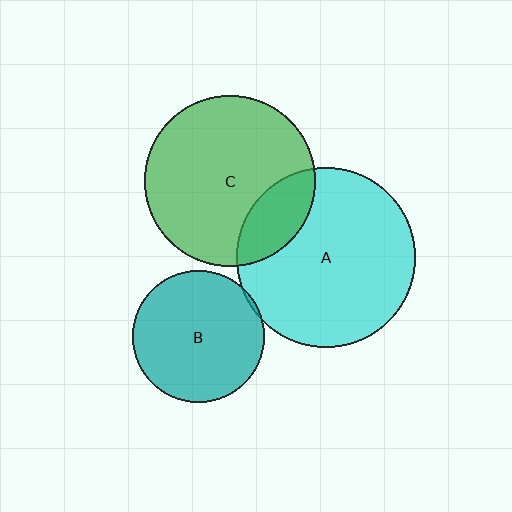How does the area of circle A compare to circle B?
Approximately 1.8 times.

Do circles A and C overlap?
Yes.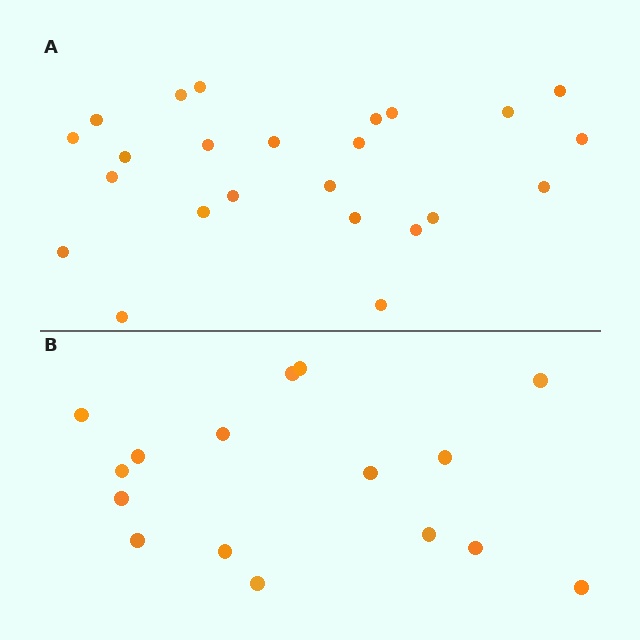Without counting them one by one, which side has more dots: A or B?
Region A (the top region) has more dots.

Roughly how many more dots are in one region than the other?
Region A has roughly 8 or so more dots than region B.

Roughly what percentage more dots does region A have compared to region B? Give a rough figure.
About 50% more.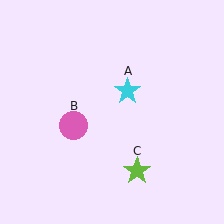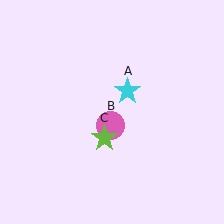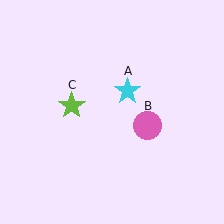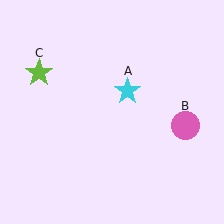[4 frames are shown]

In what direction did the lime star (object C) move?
The lime star (object C) moved up and to the left.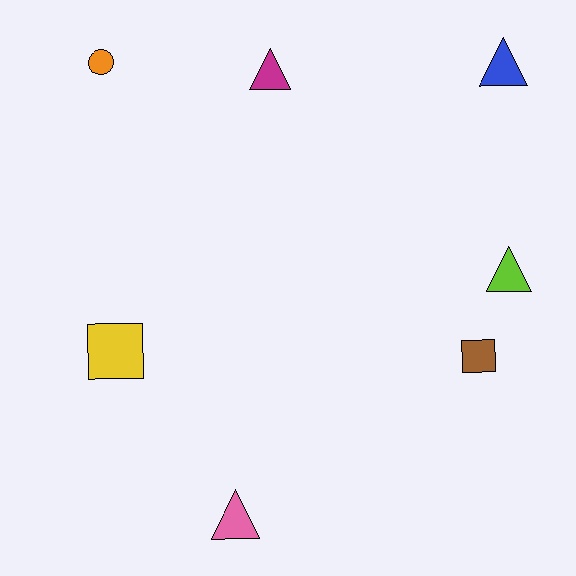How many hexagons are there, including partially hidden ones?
There are no hexagons.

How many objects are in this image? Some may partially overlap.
There are 7 objects.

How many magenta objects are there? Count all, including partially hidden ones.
There is 1 magenta object.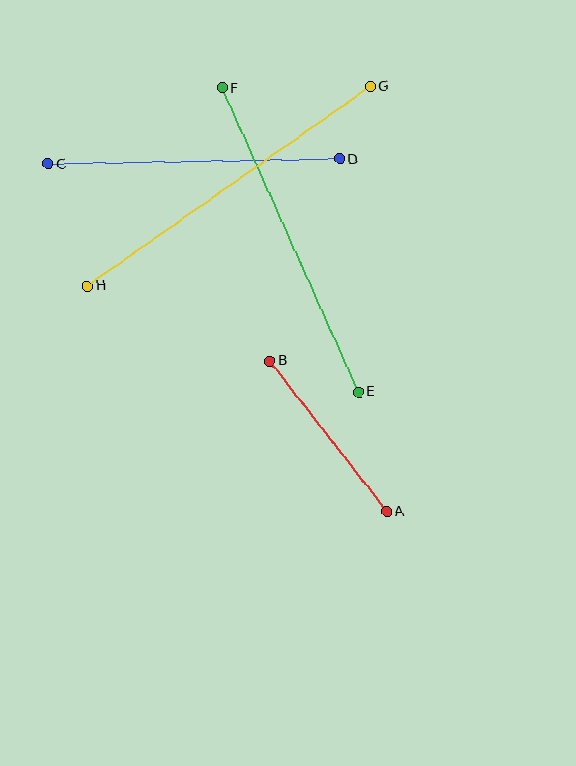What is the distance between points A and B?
The distance is approximately 191 pixels.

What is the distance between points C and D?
The distance is approximately 291 pixels.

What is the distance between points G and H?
The distance is approximately 346 pixels.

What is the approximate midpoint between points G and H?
The midpoint is at approximately (229, 186) pixels.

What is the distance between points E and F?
The distance is approximately 333 pixels.